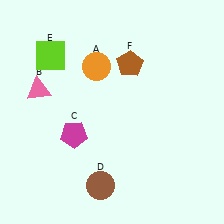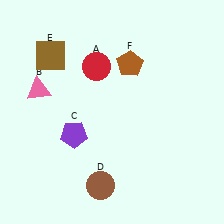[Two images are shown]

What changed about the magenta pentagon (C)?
In Image 1, C is magenta. In Image 2, it changed to purple.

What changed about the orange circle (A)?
In Image 1, A is orange. In Image 2, it changed to red.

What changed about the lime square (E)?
In Image 1, E is lime. In Image 2, it changed to brown.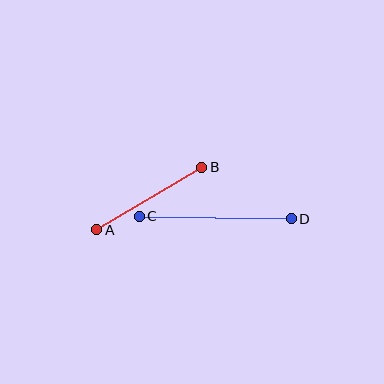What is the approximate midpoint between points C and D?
The midpoint is at approximately (215, 217) pixels.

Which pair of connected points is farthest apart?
Points C and D are farthest apart.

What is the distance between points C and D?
The distance is approximately 152 pixels.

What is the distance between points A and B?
The distance is approximately 122 pixels.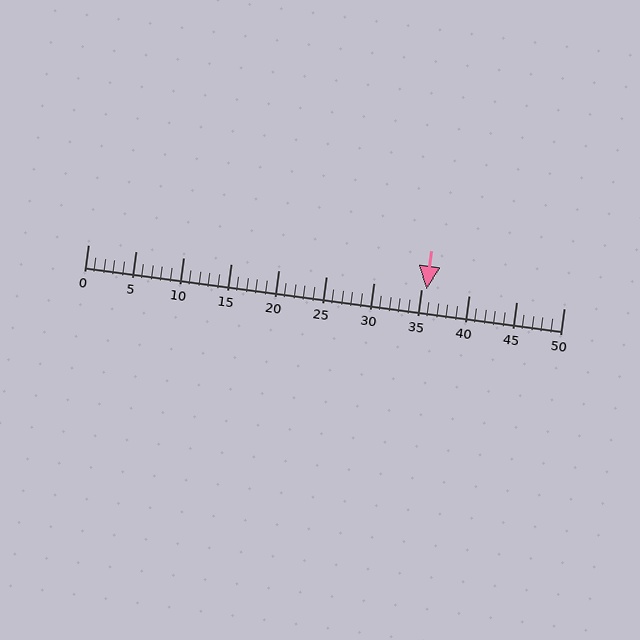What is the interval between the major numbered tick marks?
The major tick marks are spaced 5 units apart.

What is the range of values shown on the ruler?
The ruler shows values from 0 to 50.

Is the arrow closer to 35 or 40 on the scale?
The arrow is closer to 35.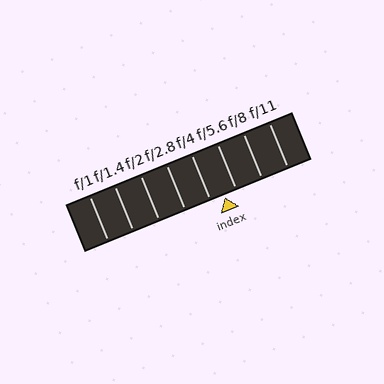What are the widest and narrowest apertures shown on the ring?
The widest aperture shown is f/1 and the narrowest is f/11.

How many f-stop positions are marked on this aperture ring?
There are 8 f-stop positions marked.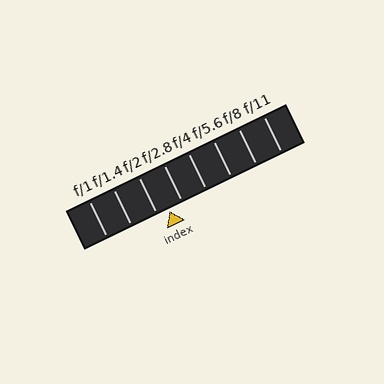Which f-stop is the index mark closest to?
The index mark is closest to f/2.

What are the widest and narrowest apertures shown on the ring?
The widest aperture shown is f/1 and the narrowest is f/11.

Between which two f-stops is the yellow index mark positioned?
The index mark is between f/2 and f/2.8.